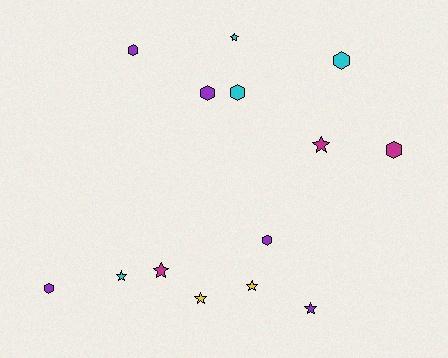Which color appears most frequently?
Purple, with 5 objects.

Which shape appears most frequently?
Star, with 7 objects.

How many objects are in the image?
There are 14 objects.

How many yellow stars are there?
There are 2 yellow stars.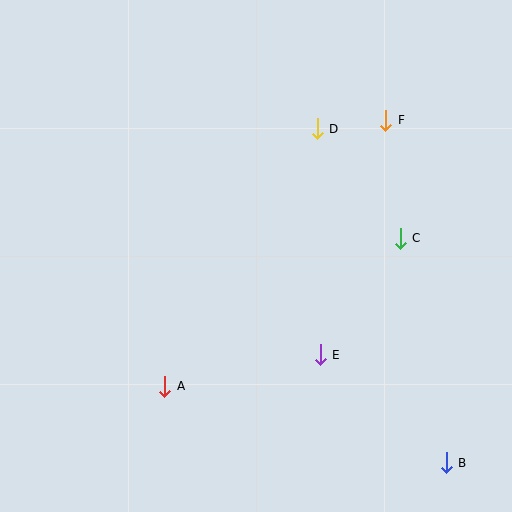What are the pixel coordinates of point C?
Point C is at (400, 238).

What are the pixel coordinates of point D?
Point D is at (317, 129).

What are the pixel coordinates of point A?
Point A is at (165, 386).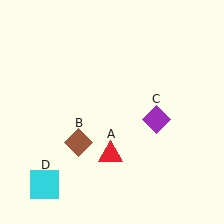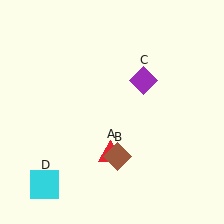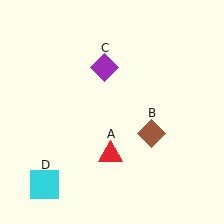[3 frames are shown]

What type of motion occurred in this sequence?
The brown diamond (object B), purple diamond (object C) rotated counterclockwise around the center of the scene.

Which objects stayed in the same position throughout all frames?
Red triangle (object A) and cyan square (object D) remained stationary.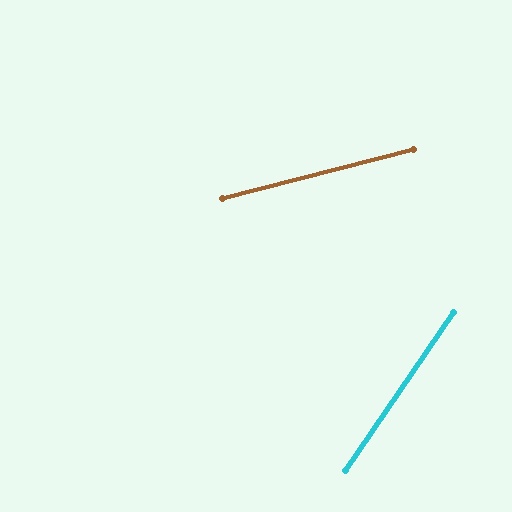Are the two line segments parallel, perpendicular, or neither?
Neither parallel nor perpendicular — they differ by about 41°.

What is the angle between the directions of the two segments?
Approximately 41 degrees.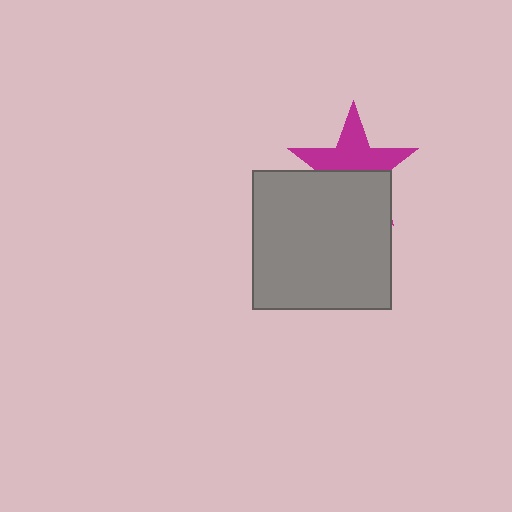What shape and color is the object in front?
The object in front is a gray square.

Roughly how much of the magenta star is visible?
About half of it is visible (roughly 54%).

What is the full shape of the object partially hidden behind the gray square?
The partially hidden object is a magenta star.